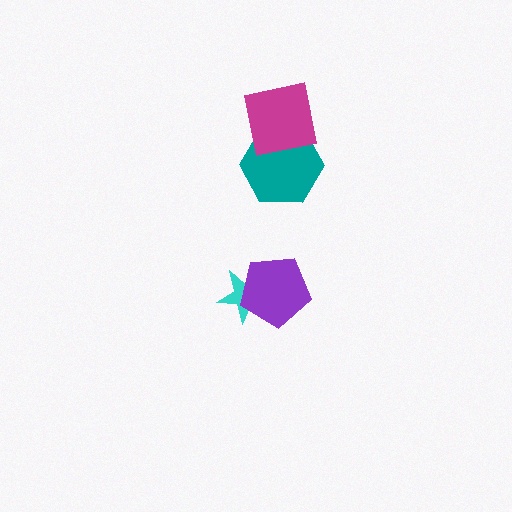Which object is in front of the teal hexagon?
The magenta square is in front of the teal hexagon.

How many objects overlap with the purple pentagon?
1 object overlaps with the purple pentagon.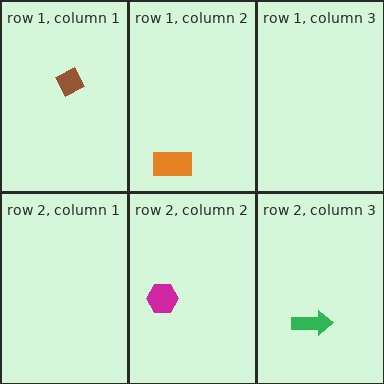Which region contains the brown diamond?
The row 1, column 1 region.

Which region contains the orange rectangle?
The row 1, column 2 region.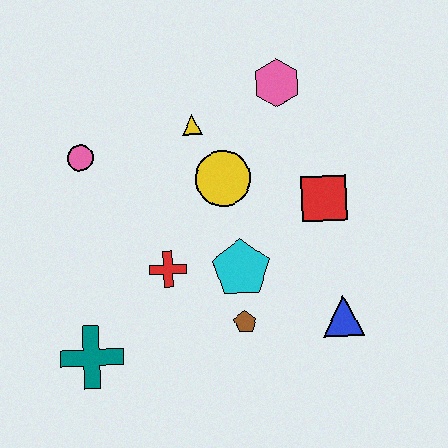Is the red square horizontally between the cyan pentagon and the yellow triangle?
No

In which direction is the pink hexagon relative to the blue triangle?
The pink hexagon is above the blue triangle.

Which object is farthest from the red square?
The teal cross is farthest from the red square.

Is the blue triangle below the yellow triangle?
Yes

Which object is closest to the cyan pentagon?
The brown pentagon is closest to the cyan pentagon.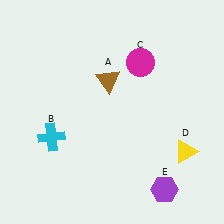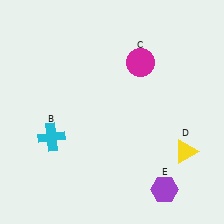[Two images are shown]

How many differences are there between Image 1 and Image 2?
There is 1 difference between the two images.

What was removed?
The brown triangle (A) was removed in Image 2.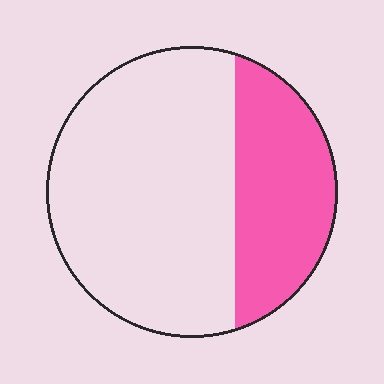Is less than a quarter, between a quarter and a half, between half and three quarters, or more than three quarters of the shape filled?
Between a quarter and a half.